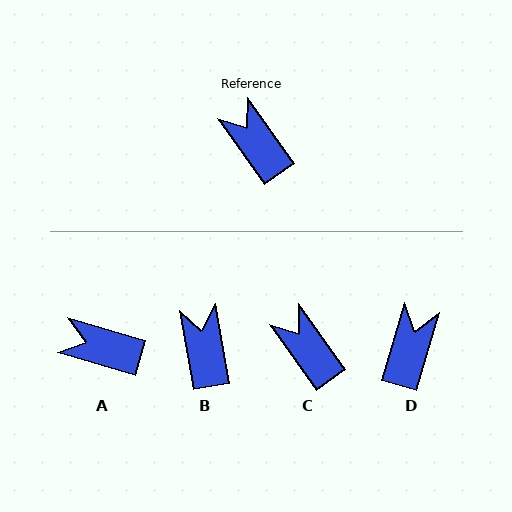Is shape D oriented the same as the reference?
No, it is off by about 51 degrees.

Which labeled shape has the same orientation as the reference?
C.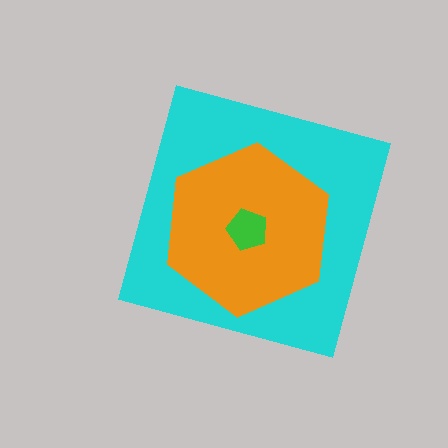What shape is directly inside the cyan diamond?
The orange hexagon.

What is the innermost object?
The green pentagon.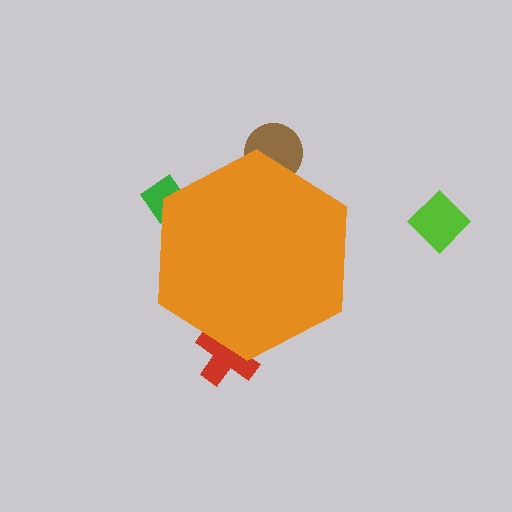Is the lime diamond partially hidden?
No, the lime diamond is fully visible.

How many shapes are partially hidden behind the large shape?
3 shapes are partially hidden.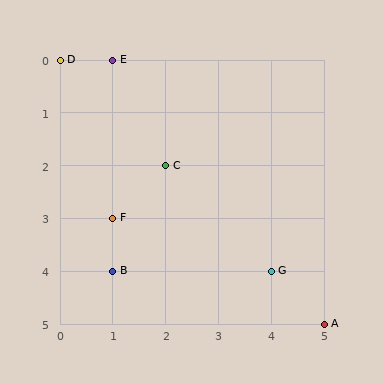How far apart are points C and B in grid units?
Points C and B are 1 column and 2 rows apart (about 2.2 grid units diagonally).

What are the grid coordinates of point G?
Point G is at grid coordinates (4, 4).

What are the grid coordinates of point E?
Point E is at grid coordinates (1, 0).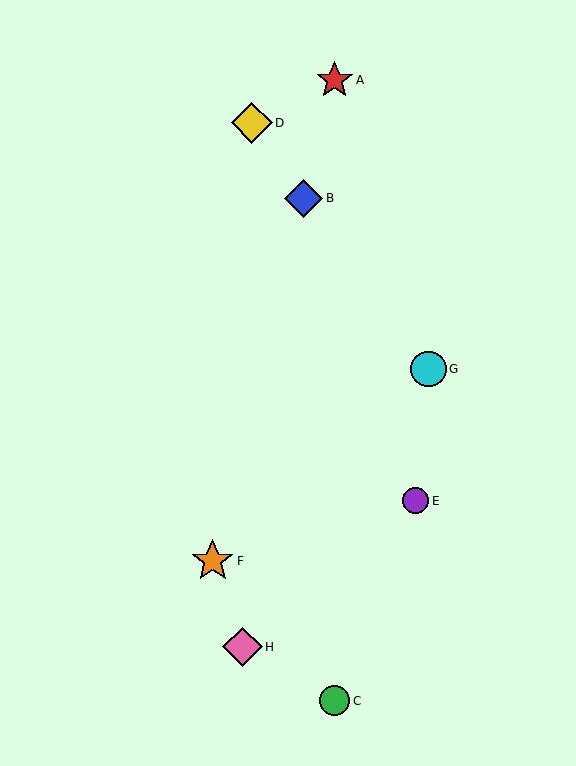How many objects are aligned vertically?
2 objects (A, C) are aligned vertically.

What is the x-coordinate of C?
Object C is at x≈335.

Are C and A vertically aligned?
Yes, both are at x≈335.